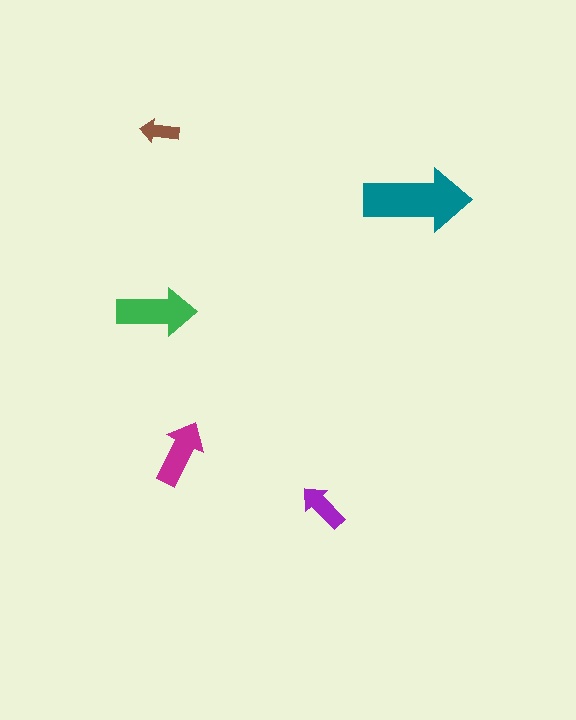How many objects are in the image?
There are 5 objects in the image.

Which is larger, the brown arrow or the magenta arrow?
The magenta one.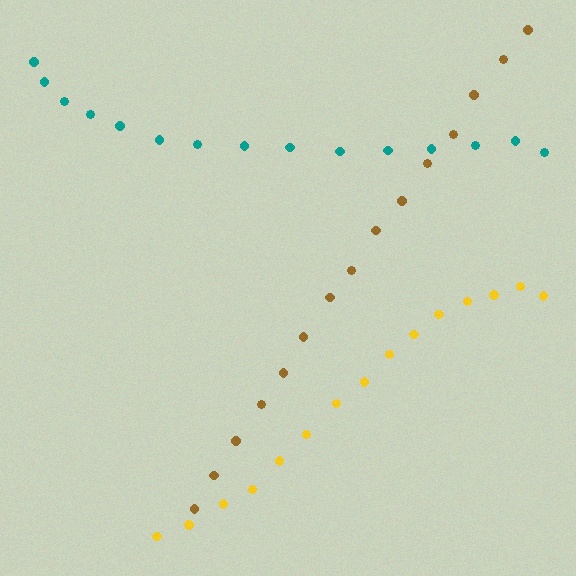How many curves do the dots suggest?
There are 3 distinct paths.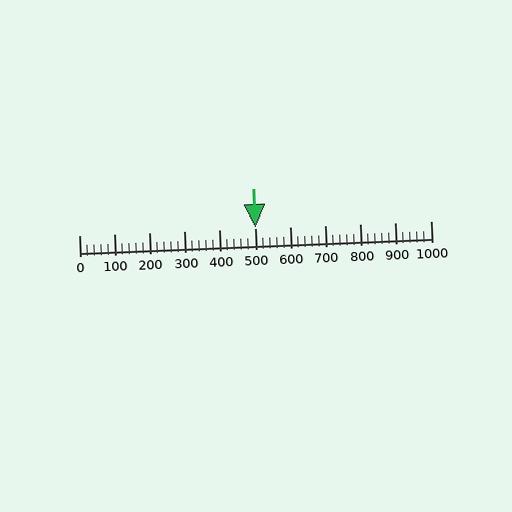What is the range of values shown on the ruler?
The ruler shows values from 0 to 1000.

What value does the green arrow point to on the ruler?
The green arrow points to approximately 500.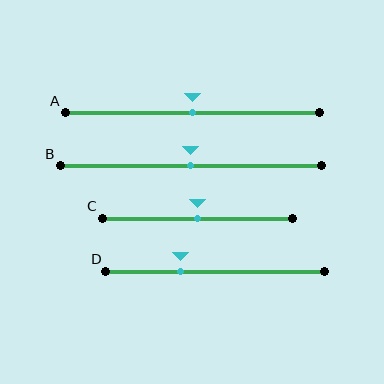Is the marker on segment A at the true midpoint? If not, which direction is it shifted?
Yes, the marker on segment A is at the true midpoint.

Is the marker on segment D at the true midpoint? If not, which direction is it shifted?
No, the marker on segment D is shifted to the left by about 16% of the segment length.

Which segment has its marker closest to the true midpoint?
Segment A has its marker closest to the true midpoint.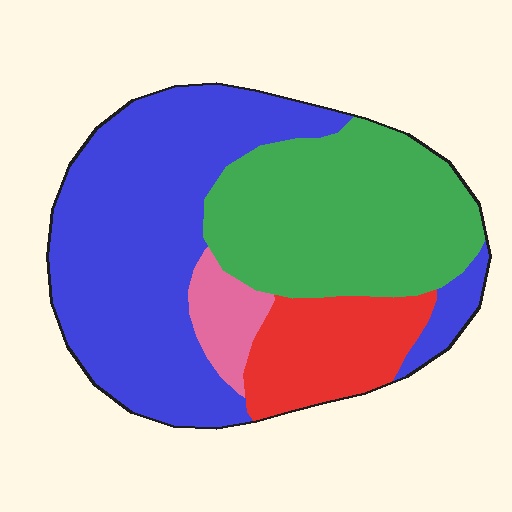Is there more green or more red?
Green.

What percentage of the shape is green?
Green takes up about one third (1/3) of the shape.